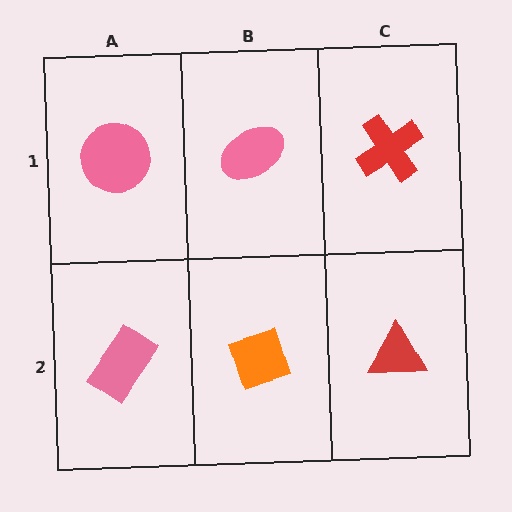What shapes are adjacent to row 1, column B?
An orange diamond (row 2, column B), a pink circle (row 1, column A), a red cross (row 1, column C).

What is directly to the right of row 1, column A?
A pink ellipse.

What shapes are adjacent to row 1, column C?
A red triangle (row 2, column C), a pink ellipse (row 1, column B).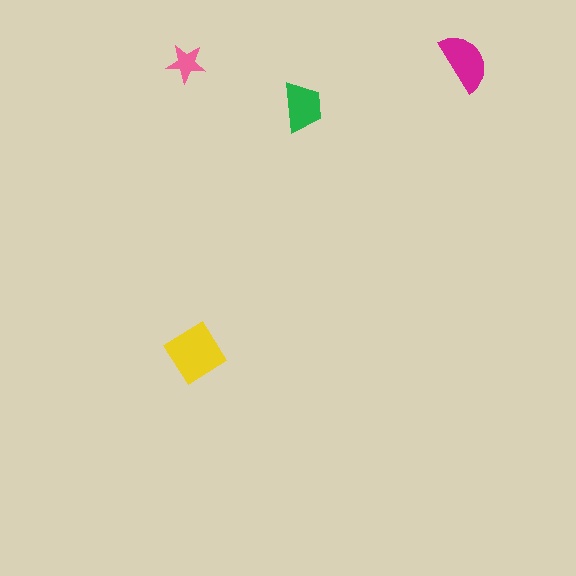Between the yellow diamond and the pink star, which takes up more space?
The yellow diamond.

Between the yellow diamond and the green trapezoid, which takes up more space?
The yellow diamond.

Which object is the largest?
The yellow diamond.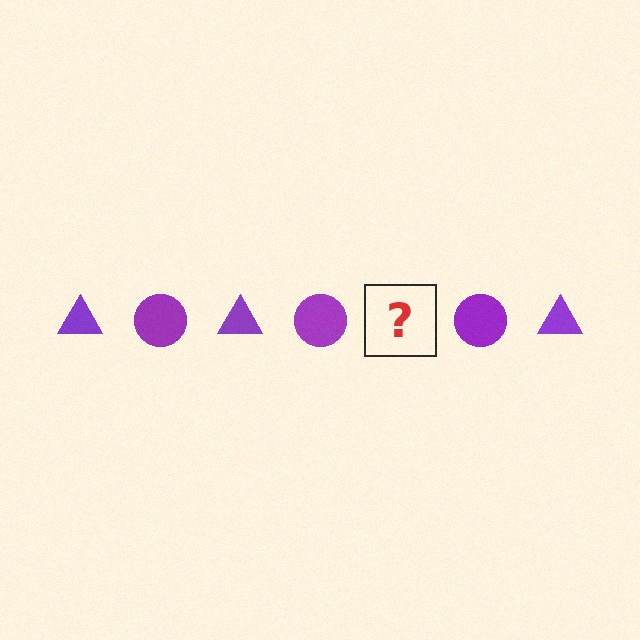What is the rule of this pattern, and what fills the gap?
The rule is that the pattern cycles through triangle, circle shapes in purple. The gap should be filled with a purple triangle.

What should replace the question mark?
The question mark should be replaced with a purple triangle.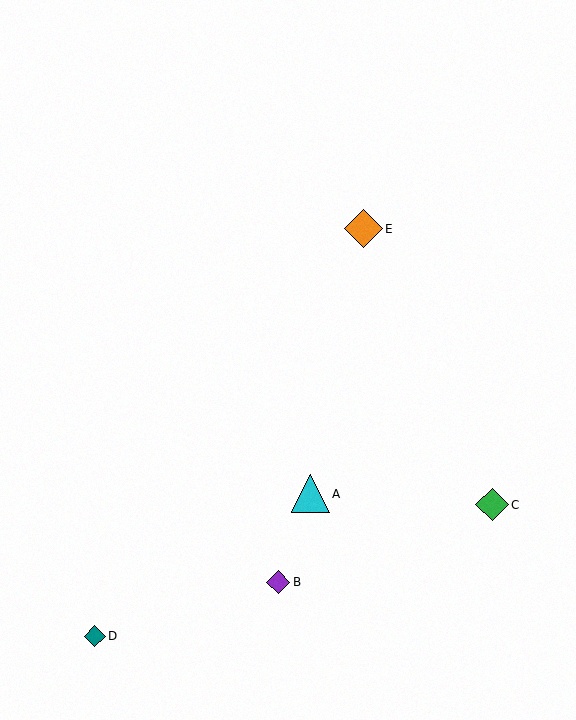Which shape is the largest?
The cyan triangle (labeled A) is the largest.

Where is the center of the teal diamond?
The center of the teal diamond is at (95, 636).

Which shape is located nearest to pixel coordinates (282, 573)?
The purple diamond (labeled B) at (278, 582) is nearest to that location.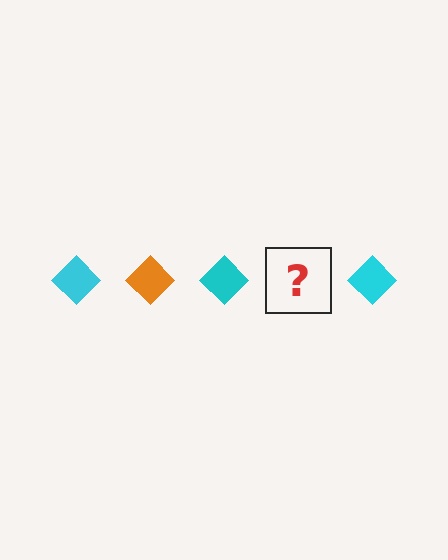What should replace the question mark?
The question mark should be replaced with an orange diamond.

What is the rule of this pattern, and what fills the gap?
The rule is that the pattern cycles through cyan, orange diamonds. The gap should be filled with an orange diamond.